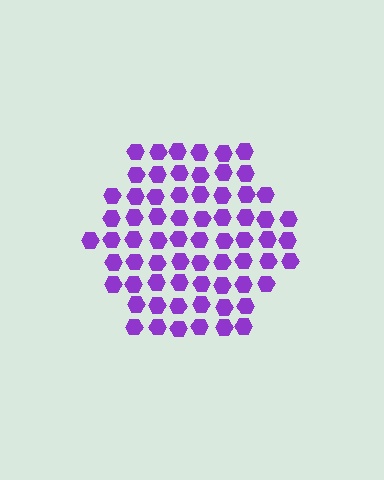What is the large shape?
The large shape is a hexagon.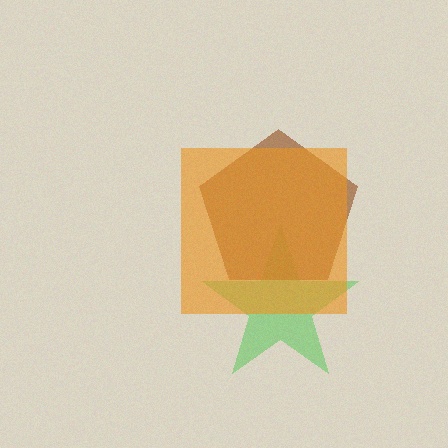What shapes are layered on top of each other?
The layered shapes are: a green star, a brown pentagon, an orange square.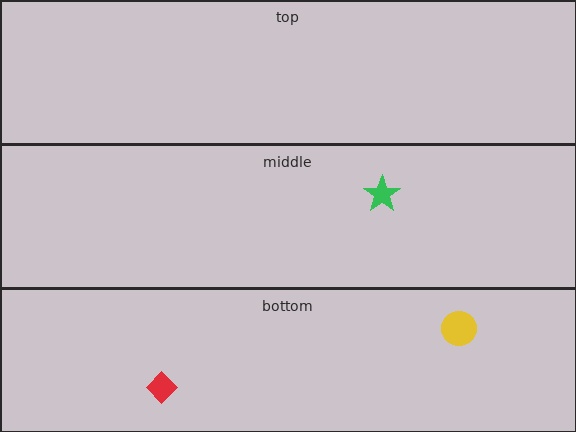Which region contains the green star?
The middle region.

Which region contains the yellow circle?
The bottom region.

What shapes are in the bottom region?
The yellow circle, the red diamond.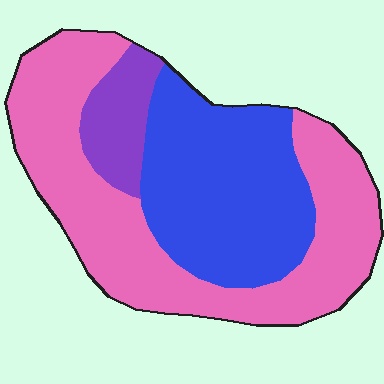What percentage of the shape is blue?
Blue covers about 35% of the shape.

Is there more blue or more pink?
Pink.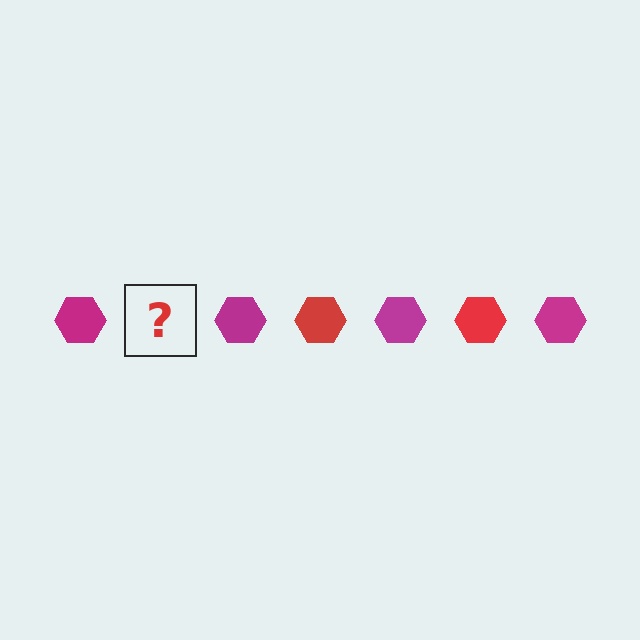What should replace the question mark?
The question mark should be replaced with a red hexagon.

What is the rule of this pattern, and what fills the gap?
The rule is that the pattern cycles through magenta, red hexagons. The gap should be filled with a red hexagon.